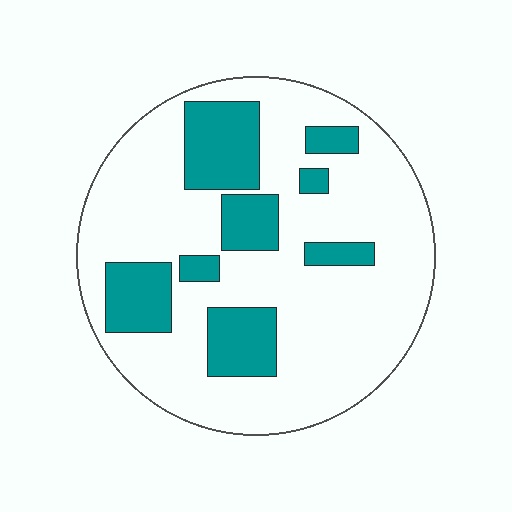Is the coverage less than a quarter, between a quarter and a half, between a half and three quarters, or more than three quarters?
Less than a quarter.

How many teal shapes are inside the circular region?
8.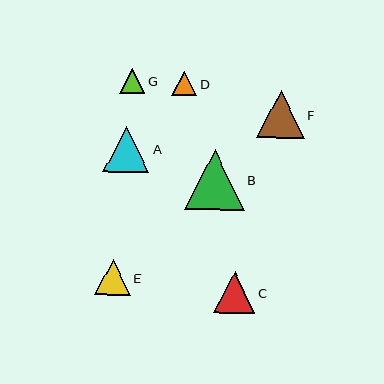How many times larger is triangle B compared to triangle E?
Triangle B is approximately 1.7 times the size of triangle E.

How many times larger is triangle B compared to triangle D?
Triangle B is approximately 2.4 times the size of triangle D.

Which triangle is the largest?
Triangle B is the largest with a size of approximately 60 pixels.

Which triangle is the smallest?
Triangle D is the smallest with a size of approximately 25 pixels.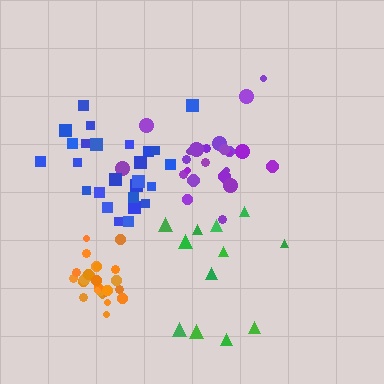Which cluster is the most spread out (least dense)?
Green.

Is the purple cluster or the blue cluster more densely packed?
Purple.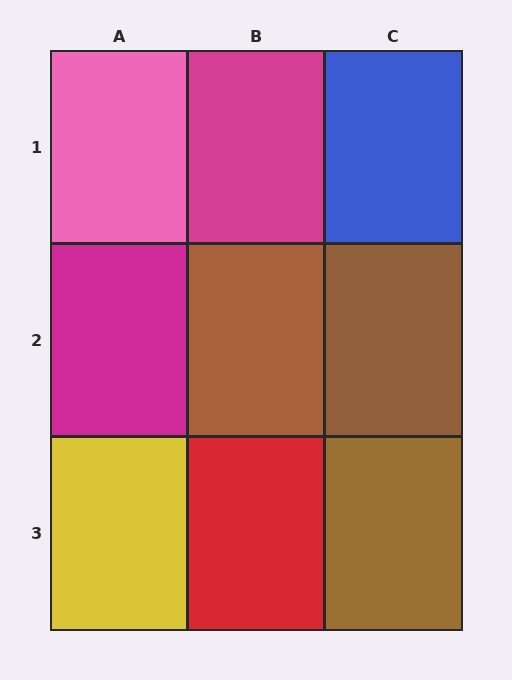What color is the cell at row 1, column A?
Pink.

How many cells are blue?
1 cell is blue.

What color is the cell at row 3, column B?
Red.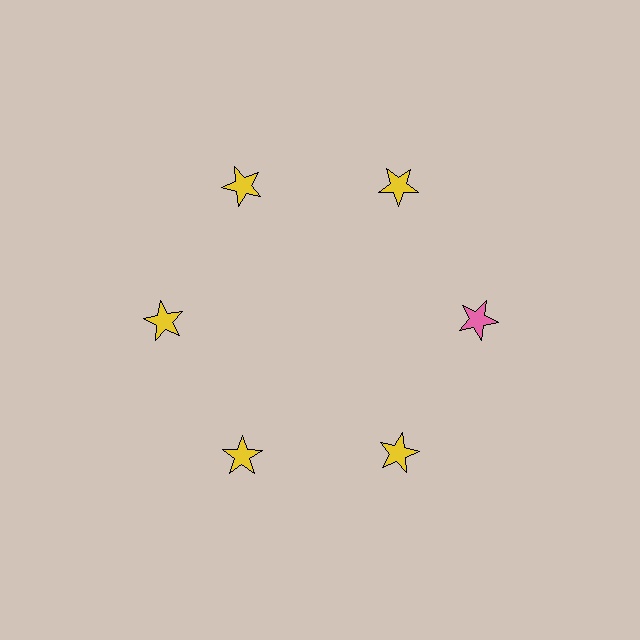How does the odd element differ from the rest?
It has a different color: pink instead of yellow.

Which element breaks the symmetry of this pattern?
The pink star at roughly the 3 o'clock position breaks the symmetry. All other shapes are yellow stars.